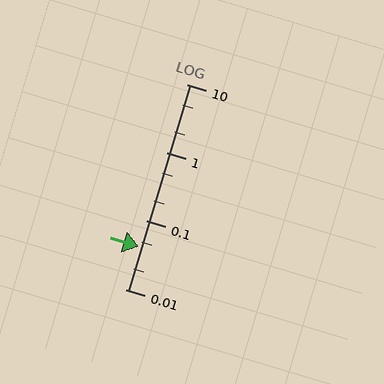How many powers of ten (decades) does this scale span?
The scale spans 3 decades, from 0.01 to 10.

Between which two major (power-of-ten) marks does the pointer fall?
The pointer is between 0.01 and 0.1.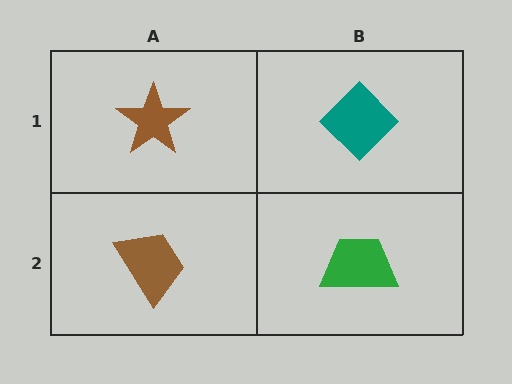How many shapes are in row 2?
2 shapes.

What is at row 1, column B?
A teal diamond.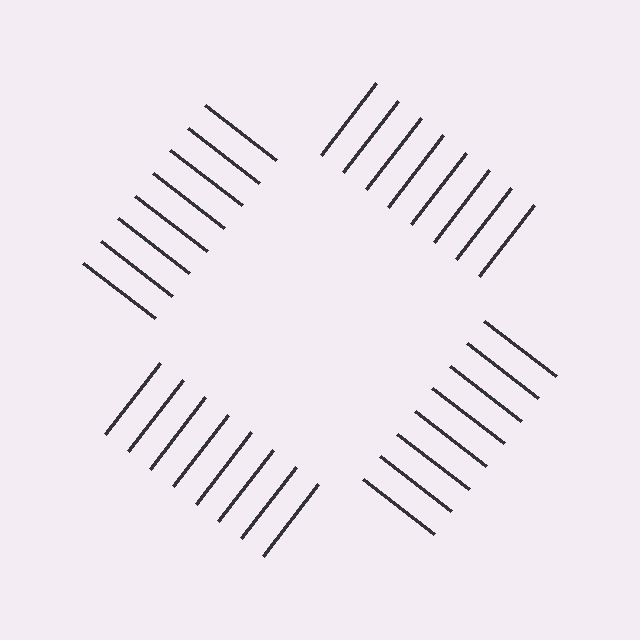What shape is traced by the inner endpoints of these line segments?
An illusory square — the line segments terminate on its edges but no continuous stroke is drawn.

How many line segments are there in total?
32 — 8 along each of the 4 edges.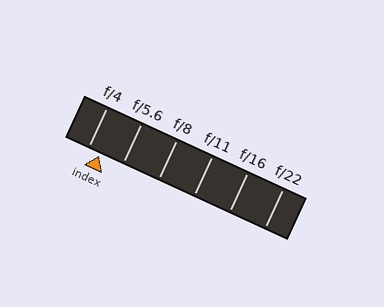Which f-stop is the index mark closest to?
The index mark is closest to f/4.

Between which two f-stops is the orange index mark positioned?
The index mark is between f/4 and f/5.6.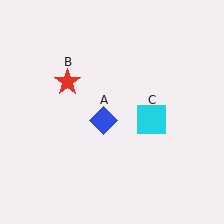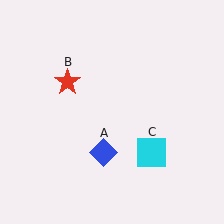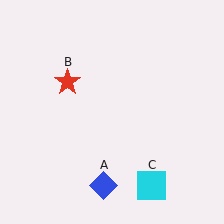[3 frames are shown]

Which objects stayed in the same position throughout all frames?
Red star (object B) remained stationary.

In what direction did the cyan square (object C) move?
The cyan square (object C) moved down.